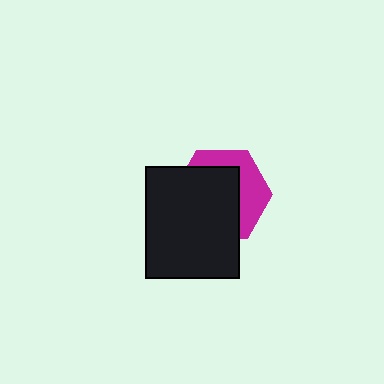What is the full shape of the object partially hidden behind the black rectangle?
The partially hidden object is a magenta hexagon.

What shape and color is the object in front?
The object in front is a black rectangle.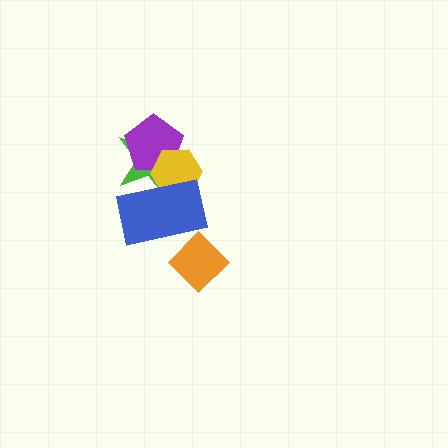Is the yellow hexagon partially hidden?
Yes, it is partially covered by another shape.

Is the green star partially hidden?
Yes, it is partially covered by another shape.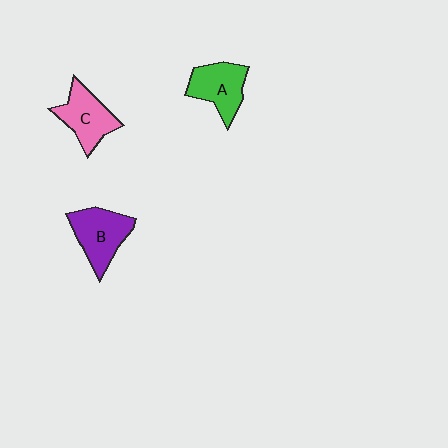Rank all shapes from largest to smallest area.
From largest to smallest: B (purple), A (green), C (pink).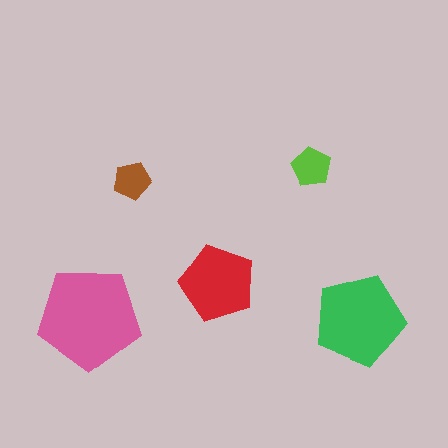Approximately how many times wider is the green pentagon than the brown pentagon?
About 2.5 times wider.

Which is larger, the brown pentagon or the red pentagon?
The red one.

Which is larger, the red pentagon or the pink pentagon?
The pink one.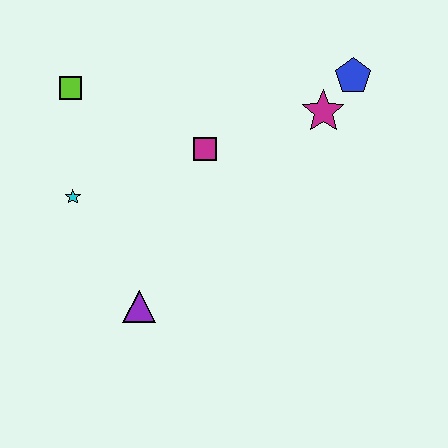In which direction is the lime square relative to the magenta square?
The lime square is to the left of the magenta square.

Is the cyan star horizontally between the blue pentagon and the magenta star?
No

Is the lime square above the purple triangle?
Yes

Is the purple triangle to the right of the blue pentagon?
No